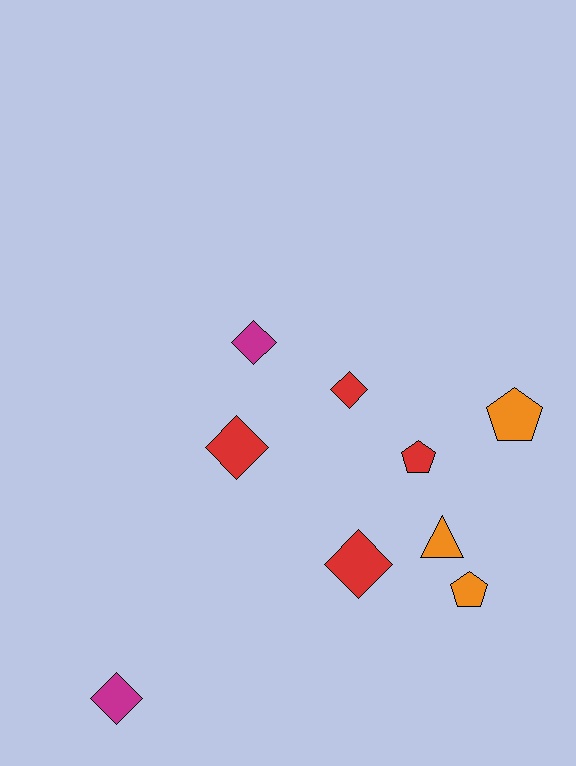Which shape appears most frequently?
Diamond, with 5 objects.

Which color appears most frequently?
Red, with 4 objects.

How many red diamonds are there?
There are 3 red diamonds.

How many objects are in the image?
There are 9 objects.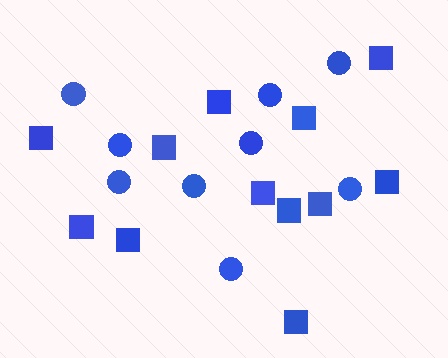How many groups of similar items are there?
There are 2 groups: one group of circles (9) and one group of squares (12).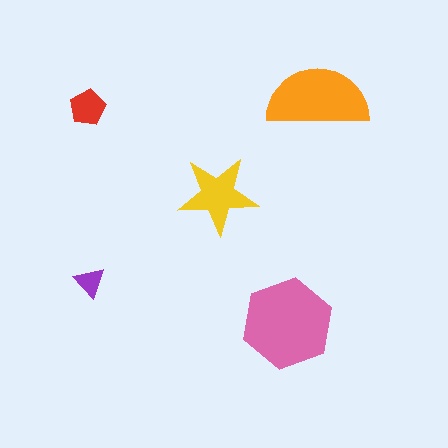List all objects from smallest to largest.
The purple triangle, the red pentagon, the yellow star, the orange semicircle, the pink hexagon.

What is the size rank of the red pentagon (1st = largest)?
4th.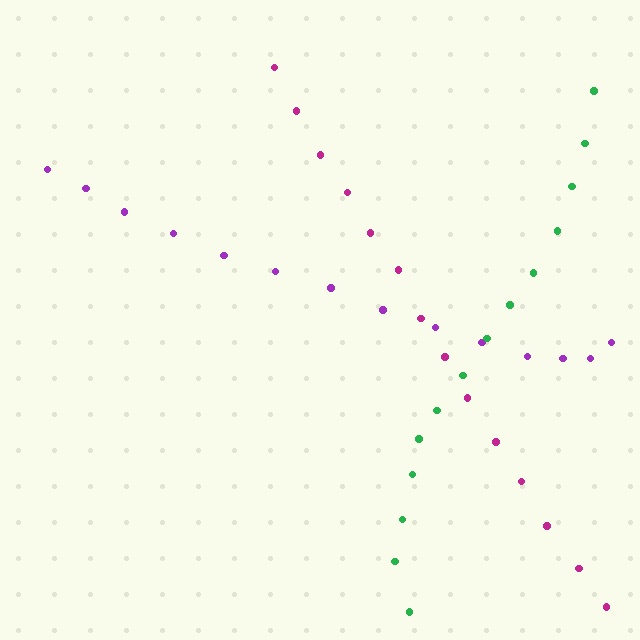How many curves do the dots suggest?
There are 3 distinct paths.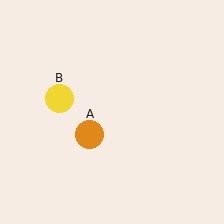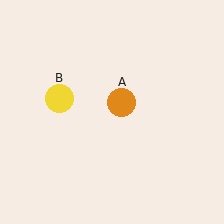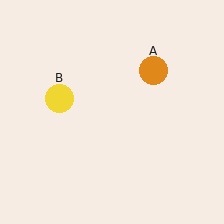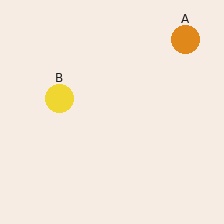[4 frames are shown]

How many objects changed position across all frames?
1 object changed position: orange circle (object A).